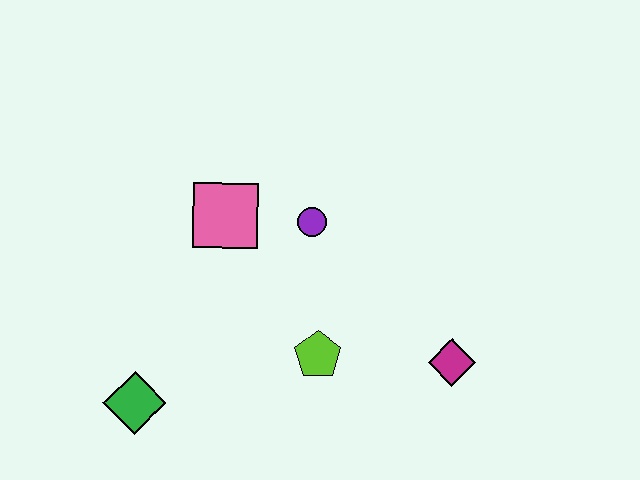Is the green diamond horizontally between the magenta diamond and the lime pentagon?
No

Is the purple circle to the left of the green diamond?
No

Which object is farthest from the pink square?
The magenta diamond is farthest from the pink square.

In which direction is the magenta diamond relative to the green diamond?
The magenta diamond is to the right of the green diamond.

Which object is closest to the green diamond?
The lime pentagon is closest to the green diamond.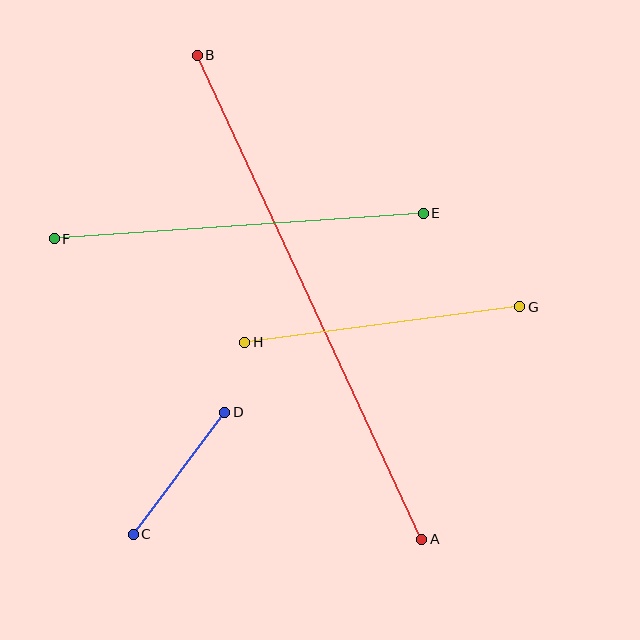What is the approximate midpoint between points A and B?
The midpoint is at approximately (309, 297) pixels.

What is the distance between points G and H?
The distance is approximately 277 pixels.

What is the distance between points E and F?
The distance is approximately 369 pixels.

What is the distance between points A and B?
The distance is approximately 533 pixels.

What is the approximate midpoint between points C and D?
The midpoint is at approximately (179, 473) pixels.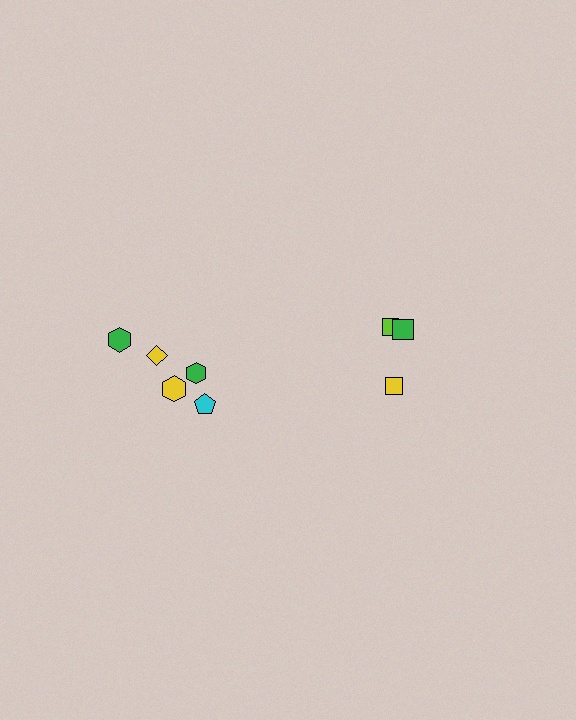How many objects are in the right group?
There are 3 objects.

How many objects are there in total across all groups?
There are 8 objects.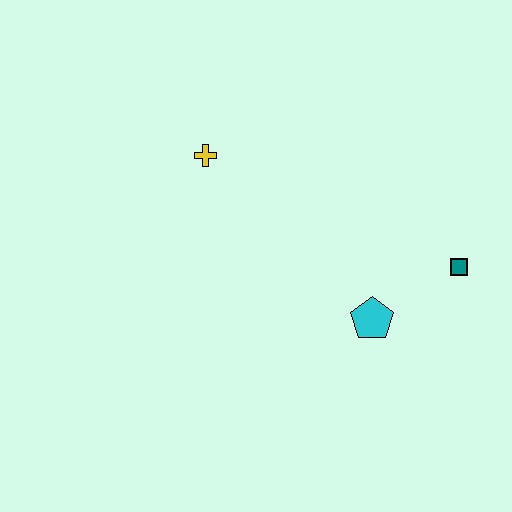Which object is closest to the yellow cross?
The cyan pentagon is closest to the yellow cross.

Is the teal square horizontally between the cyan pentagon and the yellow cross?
No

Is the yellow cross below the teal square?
No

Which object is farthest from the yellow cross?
The teal square is farthest from the yellow cross.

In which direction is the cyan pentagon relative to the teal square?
The cyan pentagon is to the left of the teal square.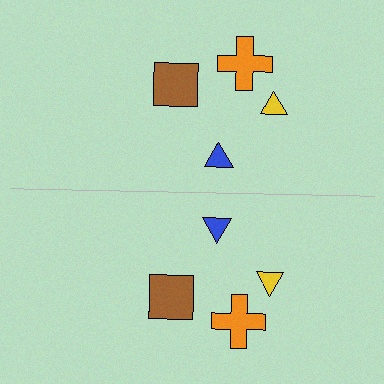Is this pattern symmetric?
Yes, this pattern has bilateral (reflection) symmetry.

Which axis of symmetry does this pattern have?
The pattern has a horizontal axis of symmetry running through the center of the image.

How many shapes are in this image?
There are 8 shapes in this image.